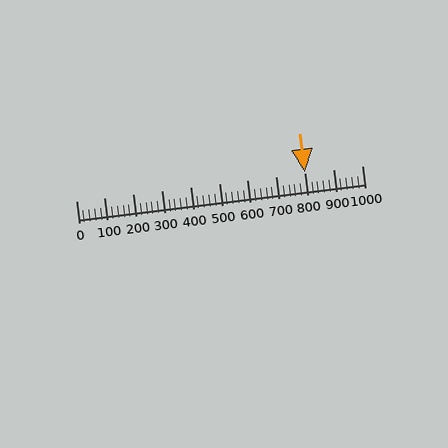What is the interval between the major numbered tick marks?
The major tick marks are spaced 100 units apart.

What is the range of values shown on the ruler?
The ruler shows values from 0 to 1000.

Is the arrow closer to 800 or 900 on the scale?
The arrow is closer to 800.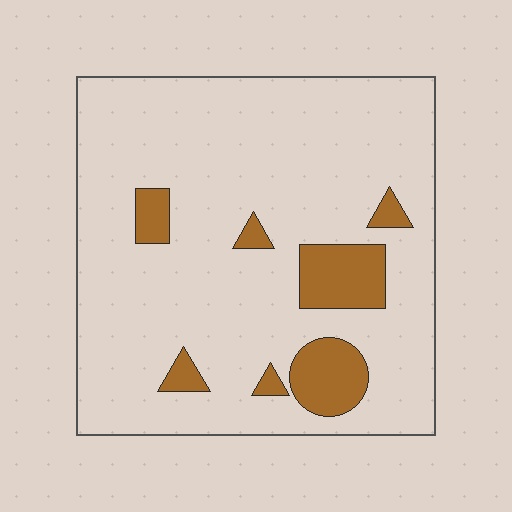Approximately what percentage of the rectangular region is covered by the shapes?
Approximately 15%.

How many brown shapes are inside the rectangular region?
7.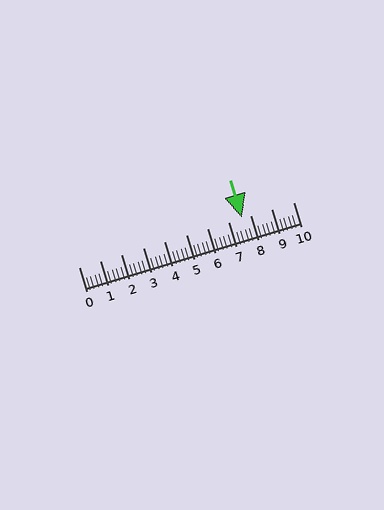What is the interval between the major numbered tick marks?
The major tick marks are spaced 1 units apart.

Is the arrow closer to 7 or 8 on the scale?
The arrow is closer to 8.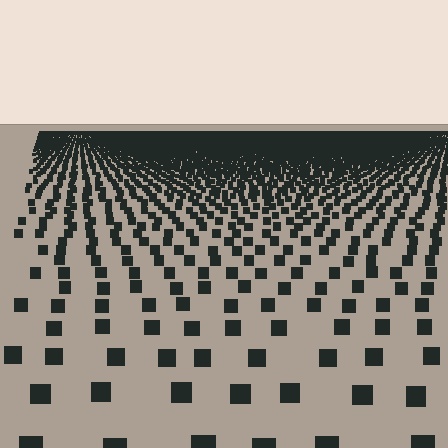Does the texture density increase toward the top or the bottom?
Density increases toward the top.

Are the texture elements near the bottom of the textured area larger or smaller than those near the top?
Larger. Near the bottom, elements are closer to the viewer and appear at a bigger on-screen size.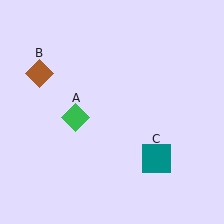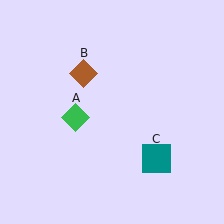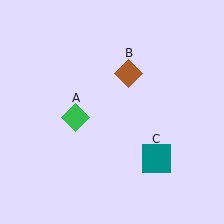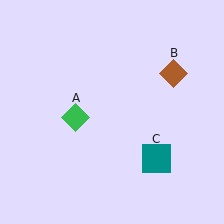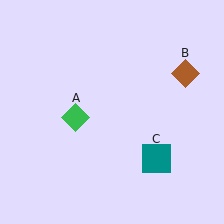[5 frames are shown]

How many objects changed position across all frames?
1 object changed position: brown diamond (object B).